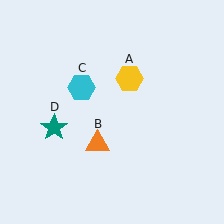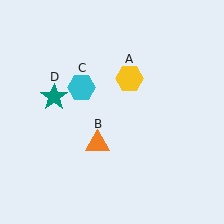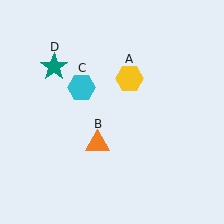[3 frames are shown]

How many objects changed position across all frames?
1 object changed position: teal star (object D).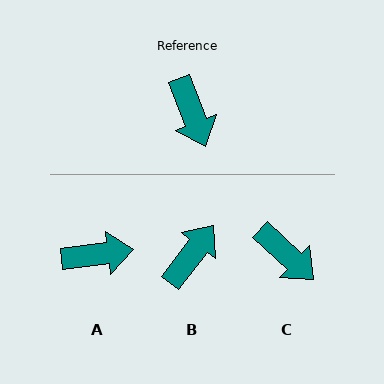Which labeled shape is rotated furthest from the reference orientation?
B, about 122 degrees away.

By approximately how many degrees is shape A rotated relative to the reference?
Approximately 76 degrees counter-clockwise.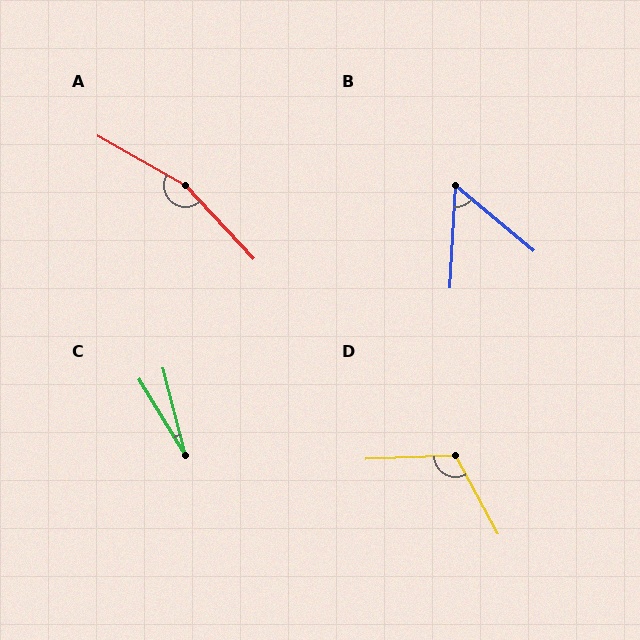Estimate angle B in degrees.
Approximately 53 degrees.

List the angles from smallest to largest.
C (17°), B (53°), D (116°), A (162°).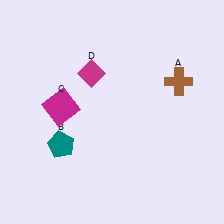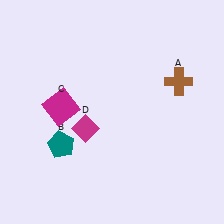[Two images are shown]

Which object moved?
The magenta diamond (D) moved down.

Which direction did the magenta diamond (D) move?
The magenta diamond (D) moved down.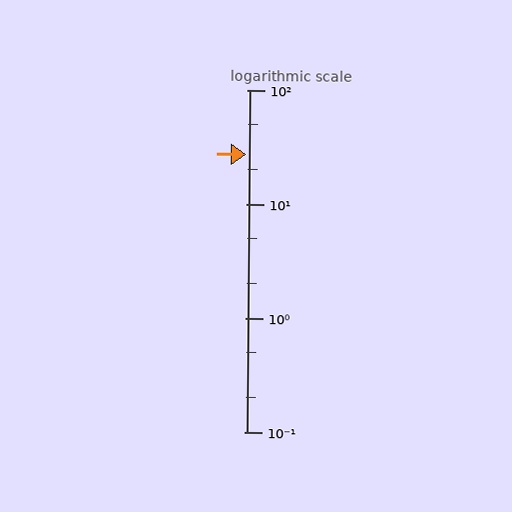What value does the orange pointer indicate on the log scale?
The pointer indicates approximately 27.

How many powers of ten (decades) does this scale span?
The scale spans 3 decades, from 0.1 to 100.